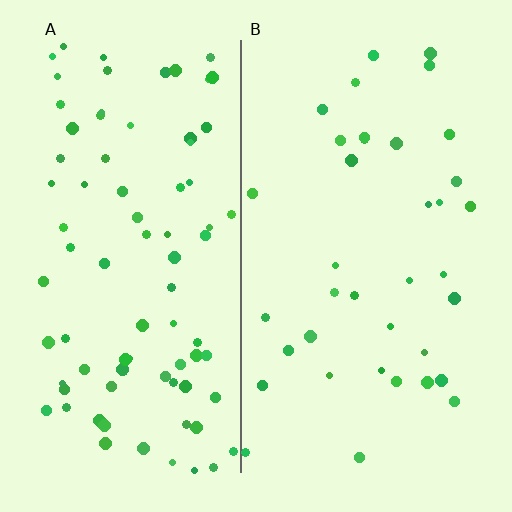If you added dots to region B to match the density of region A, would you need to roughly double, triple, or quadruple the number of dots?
Approximately double.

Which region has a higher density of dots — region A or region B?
A (the left).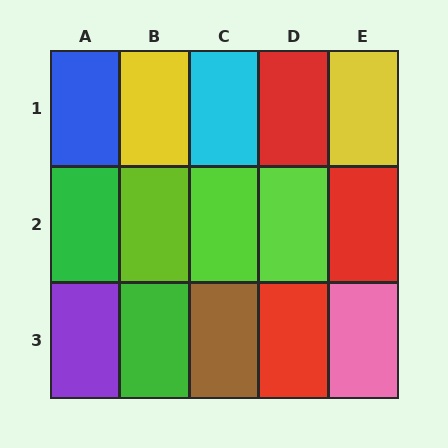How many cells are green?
2 cells are green.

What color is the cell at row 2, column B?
Lime.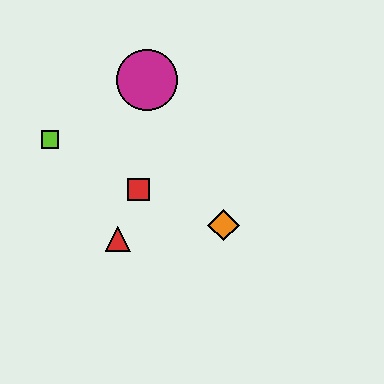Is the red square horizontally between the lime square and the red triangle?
No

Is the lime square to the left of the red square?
Yes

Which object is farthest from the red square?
The magenta circle is farthest from the red square.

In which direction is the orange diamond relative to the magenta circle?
The orange diamond is below the magenta circle.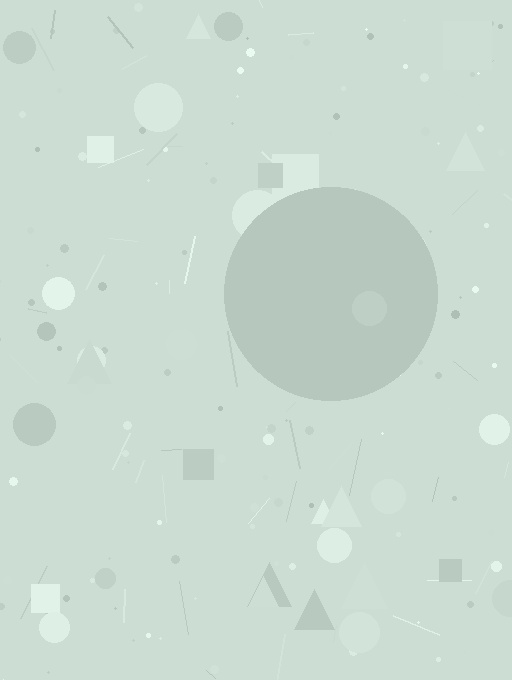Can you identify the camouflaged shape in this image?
The camouflaged shape is a circle.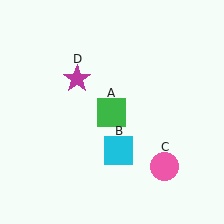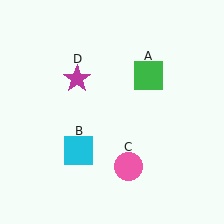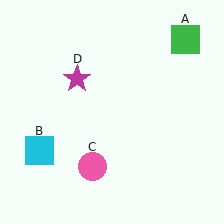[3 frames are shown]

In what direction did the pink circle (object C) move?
The pink circle (object C) moved left.